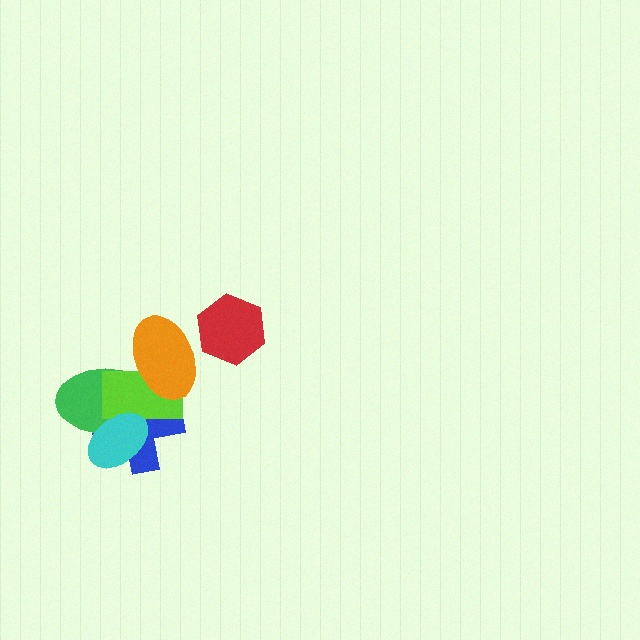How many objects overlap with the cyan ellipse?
3 objects overlap with the cyan ellipse.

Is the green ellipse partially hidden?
Yes, it is partially covered by another shape.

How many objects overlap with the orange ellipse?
3 objects overlap with the orange ellipse.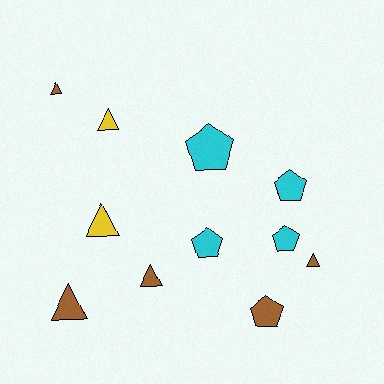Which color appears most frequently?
Brown, with 5 objects.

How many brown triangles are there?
There are 4 brown triangles.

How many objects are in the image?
There are 11 objects.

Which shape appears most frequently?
Triangle, with 6 objects.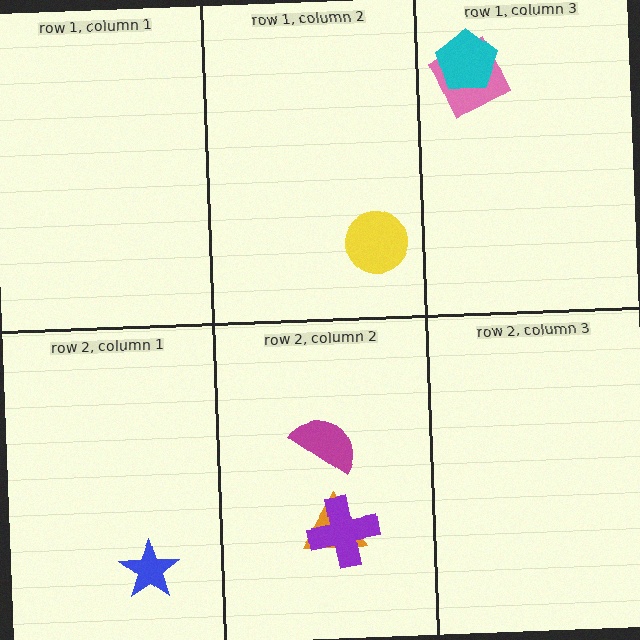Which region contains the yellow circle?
The row 1, column 2 region.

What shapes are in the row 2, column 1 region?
The blue star.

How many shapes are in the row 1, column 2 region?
1.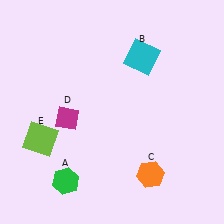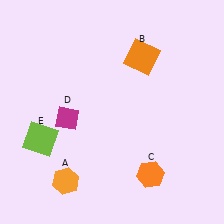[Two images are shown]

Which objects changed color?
A changed from green to orange. B changed from cyan to orange.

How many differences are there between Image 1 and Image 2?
There are 2 differences between the two images.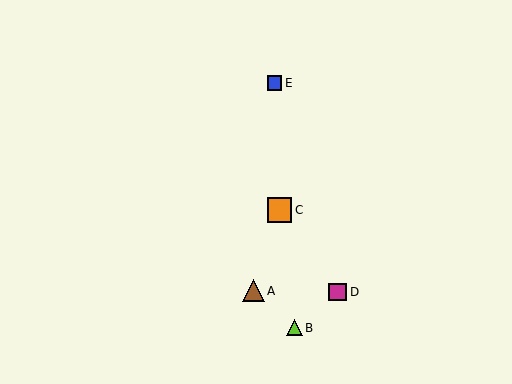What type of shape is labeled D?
Shape D is a magenta square.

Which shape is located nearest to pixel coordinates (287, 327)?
The lime triangle (labeled B) at (295, 328) is nearest to that location.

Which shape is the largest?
The orange square (labeled C) is the largest.